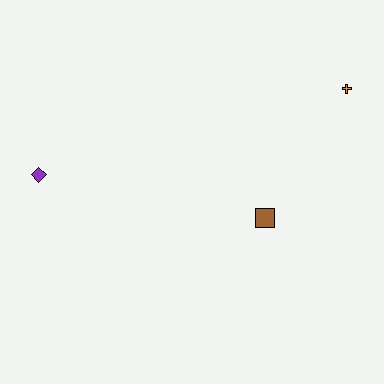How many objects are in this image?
There are 3 objects.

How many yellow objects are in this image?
There are no yellow objects.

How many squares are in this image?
There is 1 square.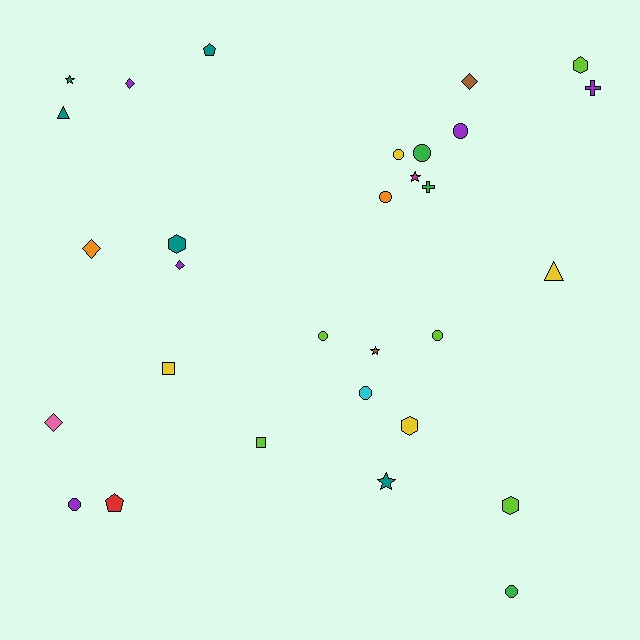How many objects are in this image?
There are 30 objects.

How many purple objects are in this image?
There are 5 purple objects.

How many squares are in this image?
There are 2 squares.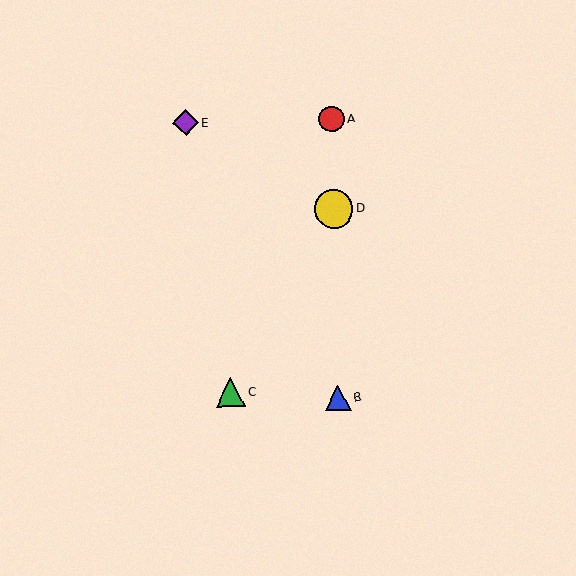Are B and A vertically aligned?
Yes, both are at x≈338.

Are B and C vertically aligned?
No, B is at x≈338 and C is at x≈230.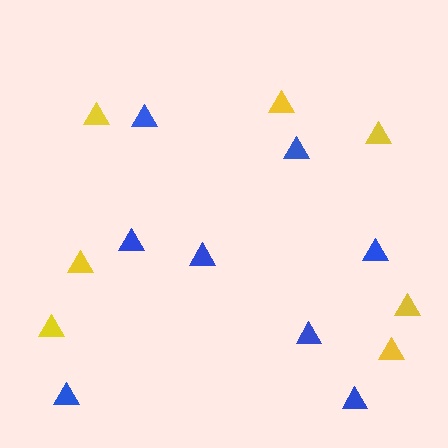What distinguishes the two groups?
There are 2 groups: one group of blue triangles (8) and one group of yellow triangles (7).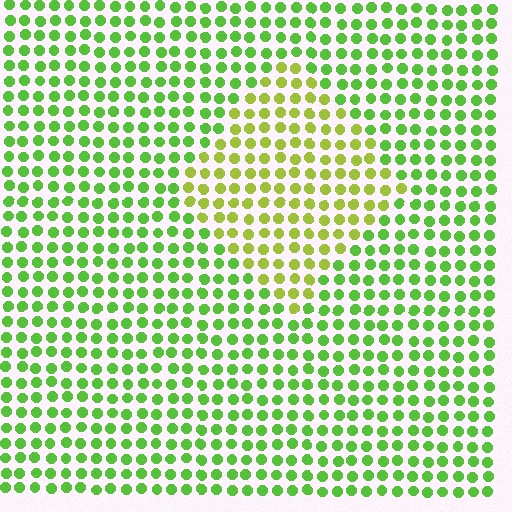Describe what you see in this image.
The image is filled with small lime elements in a uniform arrangement. A diamond-shaped region is visible where the elements are tinted to a slightly different hue, forming a subtle color boundary.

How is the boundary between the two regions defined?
The boundary is defined purely by a slight shift in hue (about 32 degrees). Spacing, size, and orientation are identical on both sides.